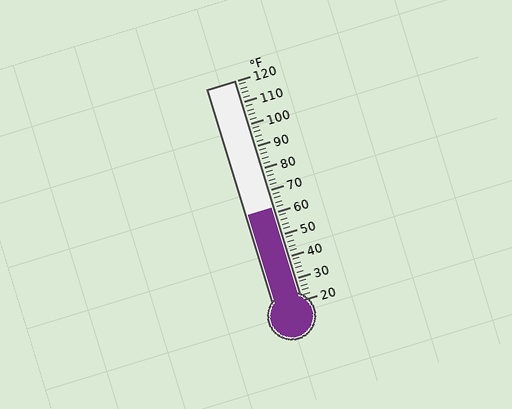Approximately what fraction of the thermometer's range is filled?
The thermometer is filled to approximately 40% of its range.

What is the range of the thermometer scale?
The thermometer scale ranges from 20°F to 120°F.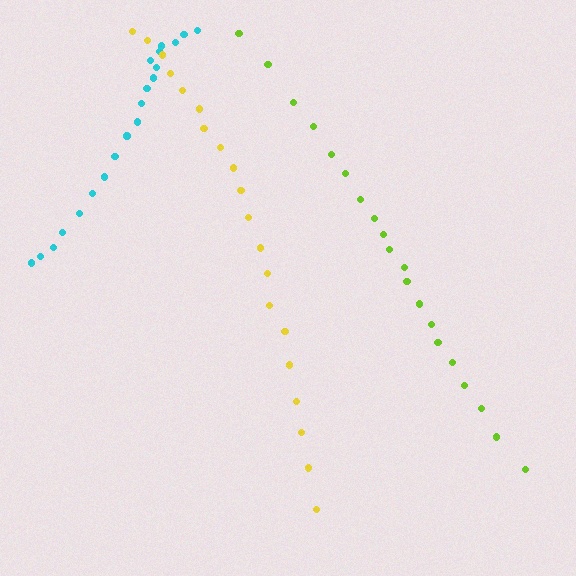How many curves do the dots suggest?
There are 3 distinct paths.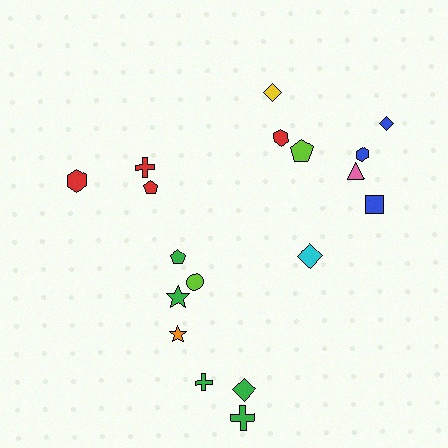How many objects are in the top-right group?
There are 8 objects.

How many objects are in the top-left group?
There are 3 objects.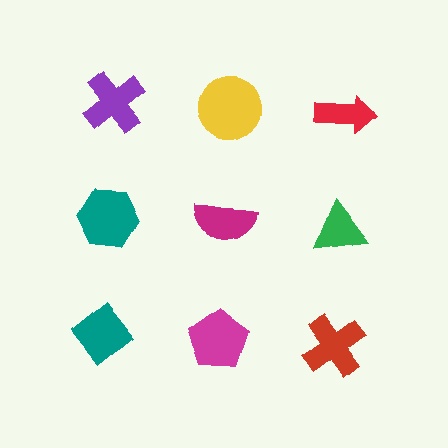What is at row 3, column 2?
A magenta pentagon.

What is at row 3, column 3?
A red cross.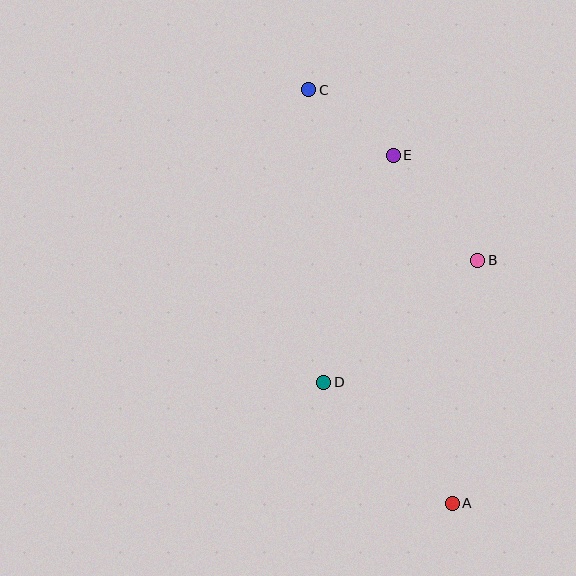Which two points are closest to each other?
Points C and E are closest to each other.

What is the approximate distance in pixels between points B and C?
The distance between B and C is approximately 240 pixels.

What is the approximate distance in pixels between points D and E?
The distance between D and E is approximately 237 pixels.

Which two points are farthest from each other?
Points A and C are farthest from each other.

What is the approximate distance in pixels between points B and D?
The distance between B and D is approximately 196 pixels.